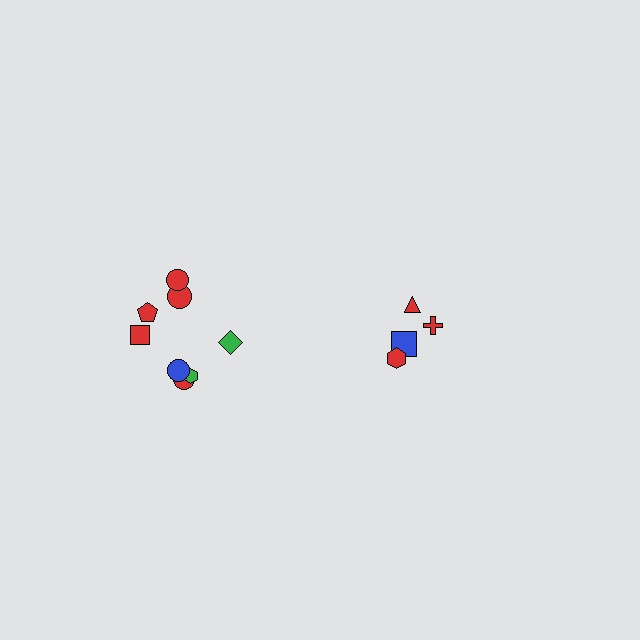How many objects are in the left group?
There are 8 objects.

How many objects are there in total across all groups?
There are 12 objects.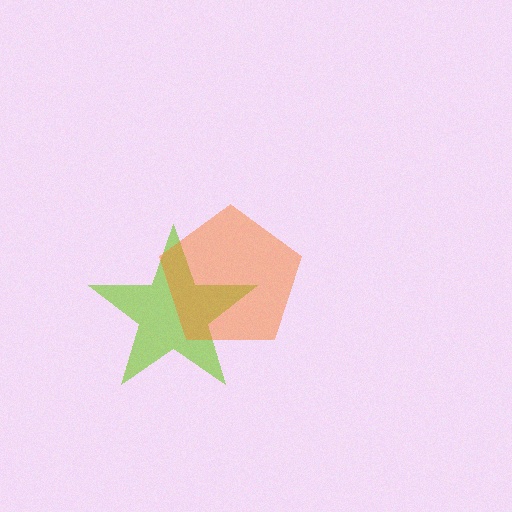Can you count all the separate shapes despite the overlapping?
Yes, there are 2 separate shapes.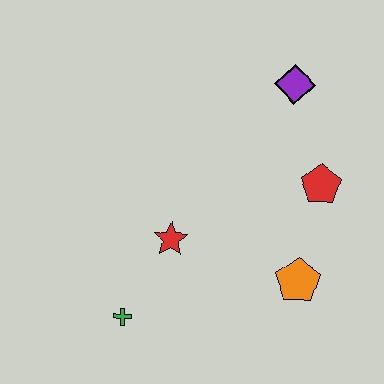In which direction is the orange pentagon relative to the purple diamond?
The orange pentagon is below the purple diamond.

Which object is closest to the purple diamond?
The red pentagon is closest to the purple diamond.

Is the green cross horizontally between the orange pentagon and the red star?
No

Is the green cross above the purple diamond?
No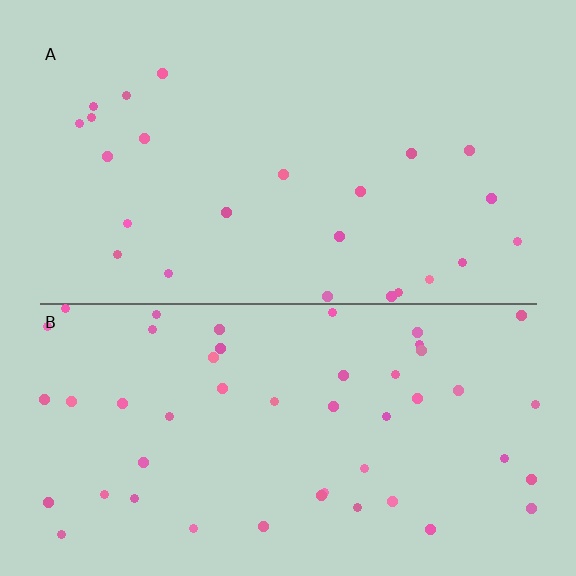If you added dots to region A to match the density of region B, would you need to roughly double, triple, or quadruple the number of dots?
Approximately double.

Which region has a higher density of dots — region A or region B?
B (the bottom).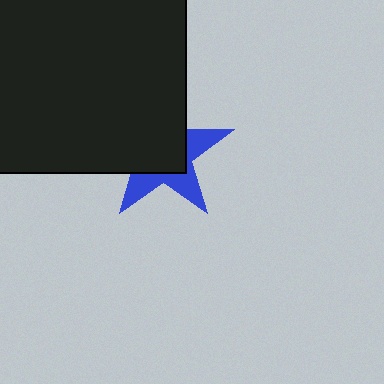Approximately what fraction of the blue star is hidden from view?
Roughly 60% of the blue star is hidden behind the black rectangle.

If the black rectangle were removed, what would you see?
You would see the complete blue star.